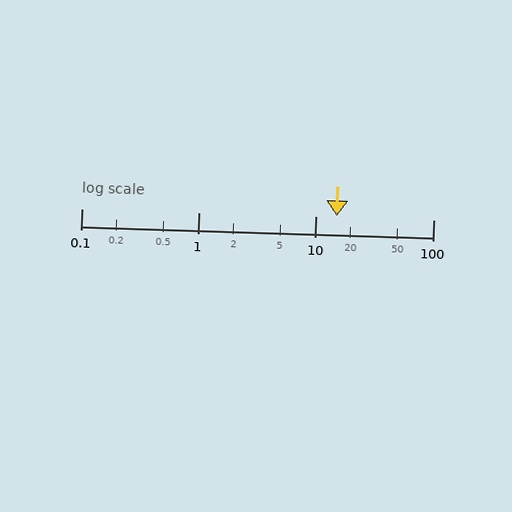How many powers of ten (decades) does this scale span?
The scale spans 3 decades, from 0.1 to 100.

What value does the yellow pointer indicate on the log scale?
The pointer indicates approximately 15.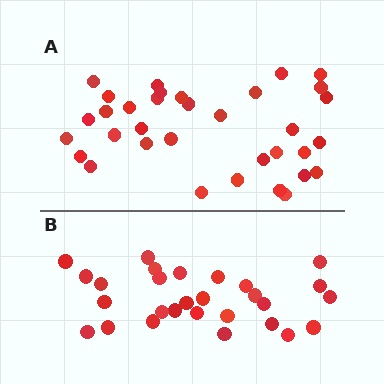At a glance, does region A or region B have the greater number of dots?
Region A (the top region) has more dots.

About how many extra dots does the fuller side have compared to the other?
Region A has about 6 more dots than region B.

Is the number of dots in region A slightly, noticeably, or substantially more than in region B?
Region A has only slightly more — the two regions are fairly close. The ratio is roughly 1.2 to 1.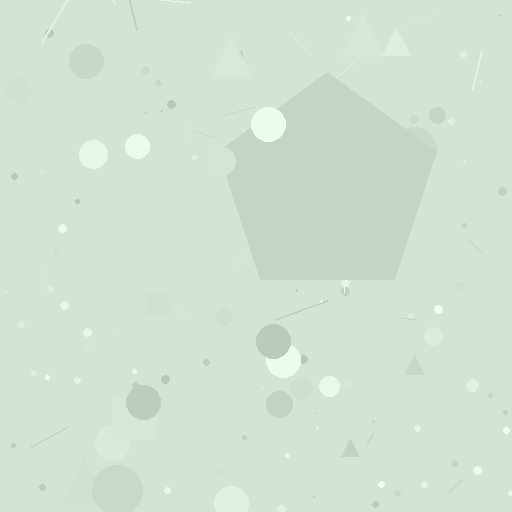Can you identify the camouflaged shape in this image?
The camouflaged shape is a pentagon.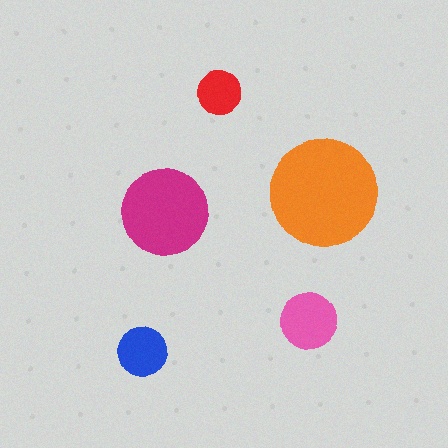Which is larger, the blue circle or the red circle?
The blue one.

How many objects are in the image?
There are 5 objects in the image.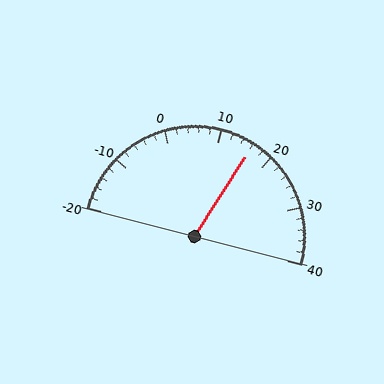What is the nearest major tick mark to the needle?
The nearest major tick mark is 20.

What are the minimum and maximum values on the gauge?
The gauge ranges from -20 to 40.